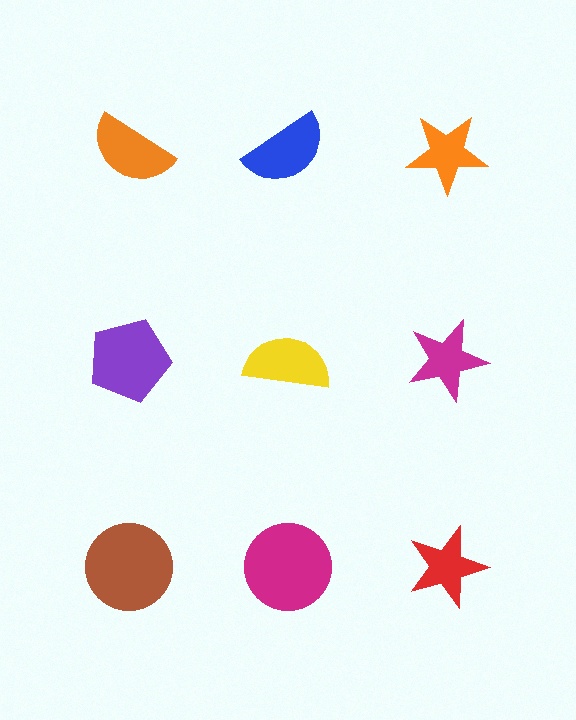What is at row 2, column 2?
A yellow semicircle.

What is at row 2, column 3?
A magenta star.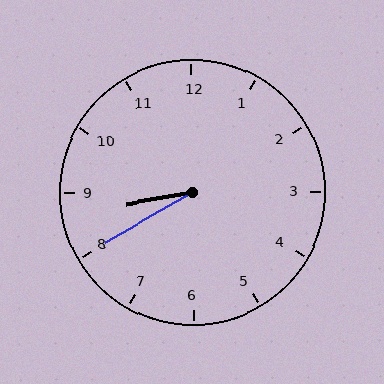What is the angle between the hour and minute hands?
Approximately 20 degrees.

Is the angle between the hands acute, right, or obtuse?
It is acute.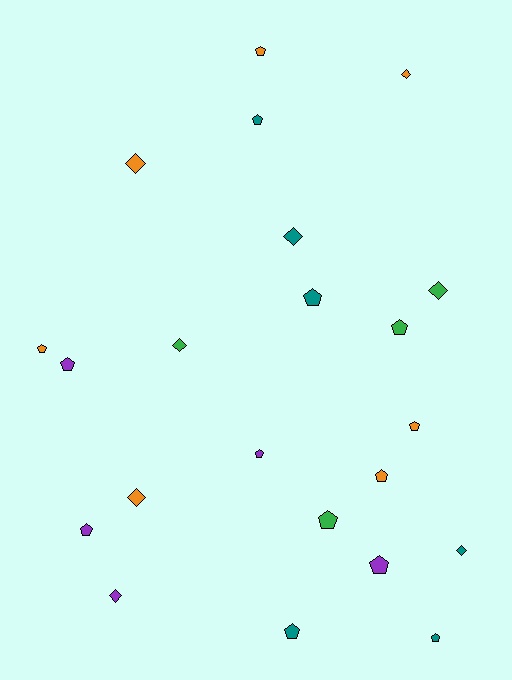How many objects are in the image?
There are 22 objects.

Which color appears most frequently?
Orange, with 7 objects.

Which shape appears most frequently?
Pentagon, with 14 objects.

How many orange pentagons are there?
There are 4 orange pentagons.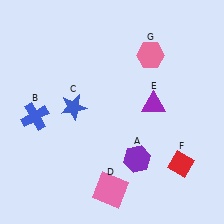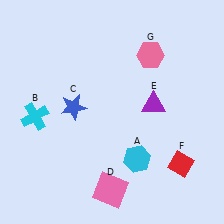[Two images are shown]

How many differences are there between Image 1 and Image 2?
There are 2 differences between the two images.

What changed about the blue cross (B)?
In Image 1, B is blue. In Image 2, it changed to cyan.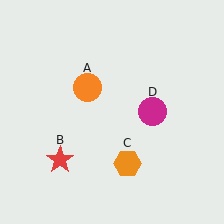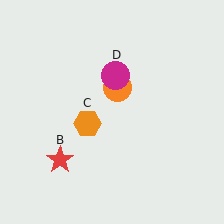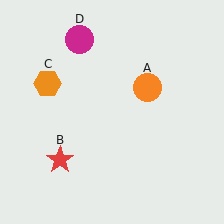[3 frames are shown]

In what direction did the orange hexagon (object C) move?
The orange hexagon (object C) moved up and to the left.